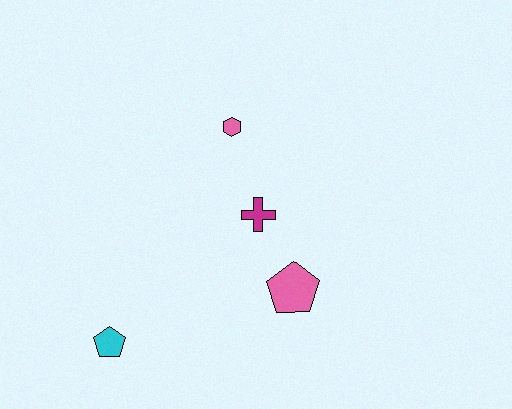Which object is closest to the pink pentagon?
The magenta cross is closest to the pink pentagon.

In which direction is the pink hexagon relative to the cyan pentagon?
The pink hexagon is above the cyan pentagon.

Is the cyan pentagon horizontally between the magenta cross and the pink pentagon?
No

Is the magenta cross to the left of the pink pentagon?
Yes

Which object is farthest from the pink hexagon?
The cyan pentagon is farthest from the pink hexagon.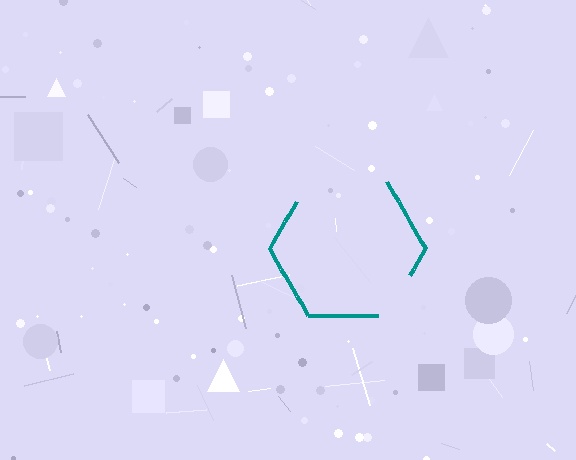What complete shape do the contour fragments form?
The contour fragments form a hexagon.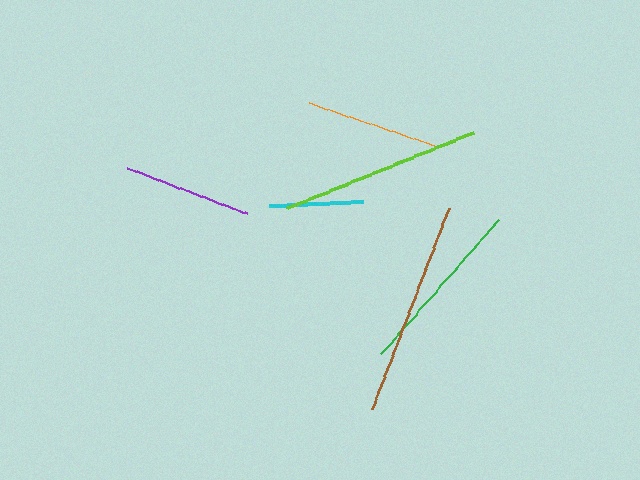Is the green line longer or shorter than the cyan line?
The green line is longer than the cyan line.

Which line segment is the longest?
The brown line is the longest at approximately 214 pixels.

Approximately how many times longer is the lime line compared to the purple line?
The lime line is approximately 1.6 times the length of the purple line.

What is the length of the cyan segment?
The cyan segment is approximately 94 pixels long.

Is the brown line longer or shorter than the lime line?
The brown line is longer than the lime line.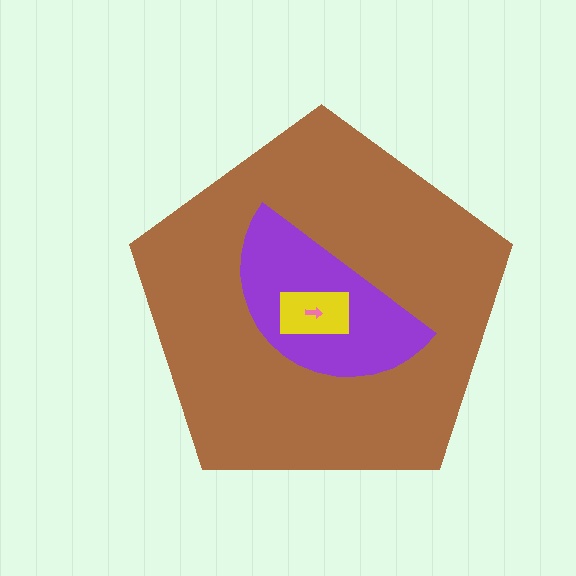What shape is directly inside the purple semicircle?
The yellow rectangle.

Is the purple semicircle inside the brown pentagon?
Yes.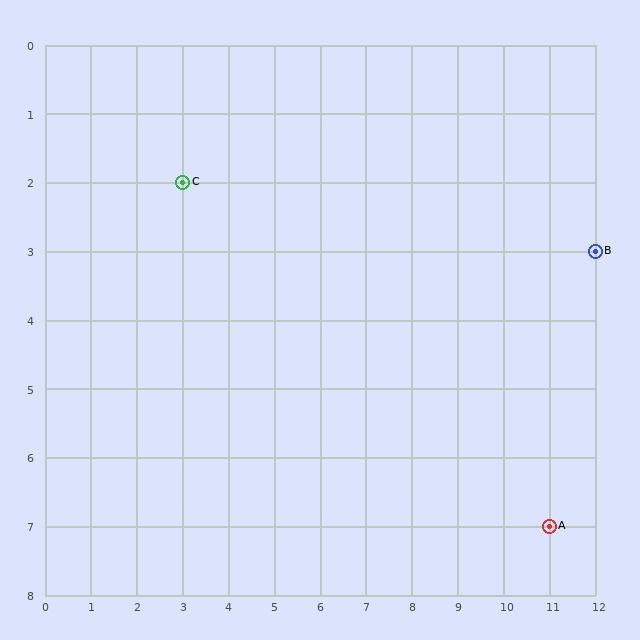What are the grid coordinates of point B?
Point B is at grid coordinates (12, 3).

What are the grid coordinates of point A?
Point A is at grid coordinates (11, 7).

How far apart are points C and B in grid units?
Points C and B are 9 columns and 1 row apart (about 9.1 grid units diagonally).